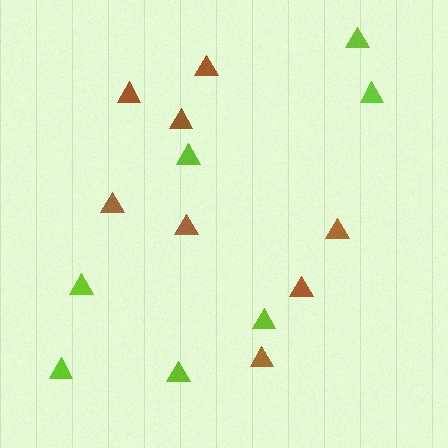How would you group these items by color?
There are 2 groups: one group of brown triangles (8) and one group of lime triangles (7).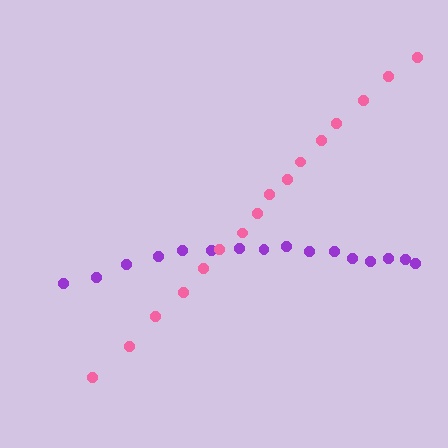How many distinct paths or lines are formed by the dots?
There are 2 distinct paths.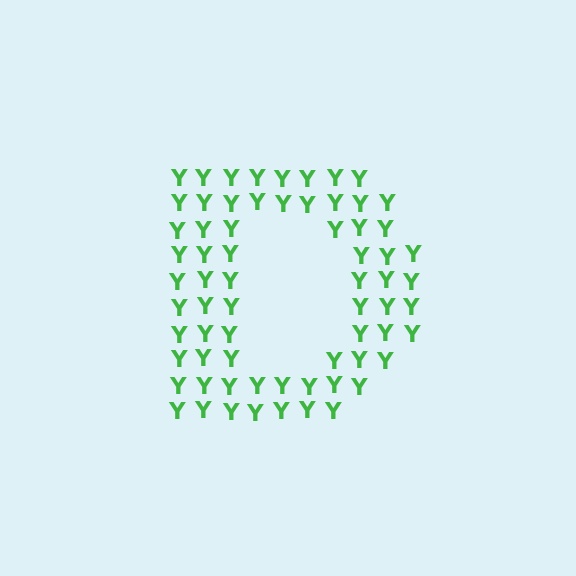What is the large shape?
The large shape is the letter D.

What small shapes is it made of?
It is made of small letter Y's.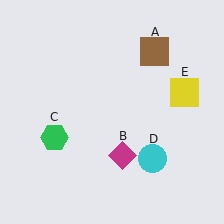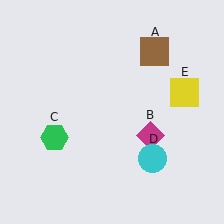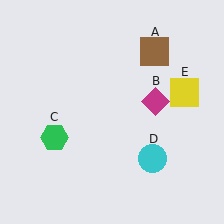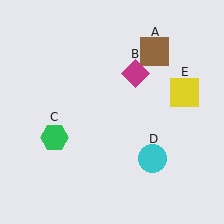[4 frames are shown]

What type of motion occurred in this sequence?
The magenta diamond (object B) rotated counterclockwise around the center of the scene.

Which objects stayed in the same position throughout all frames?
Brown square (object A) and green hexagon (object C) and cyan circle (object D) and yellow square (object E) remained stationary.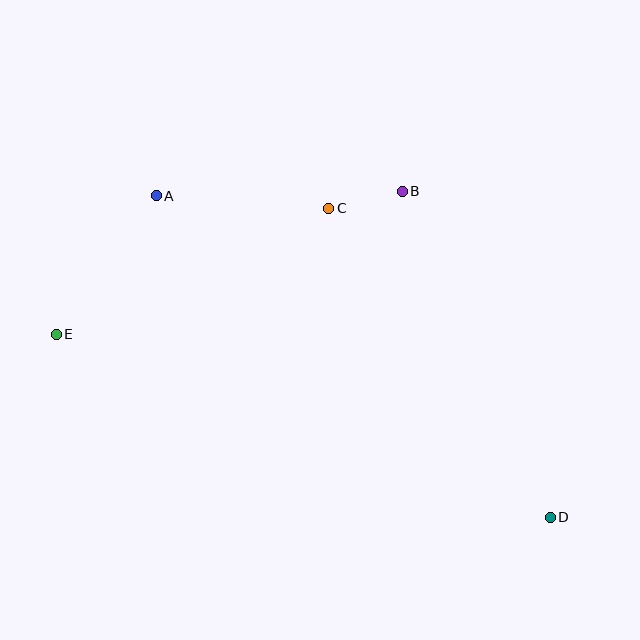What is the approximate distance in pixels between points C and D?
The distance between C and D is approximately 380 pixels.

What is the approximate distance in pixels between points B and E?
The distance between B and E is approximately 375 pixels.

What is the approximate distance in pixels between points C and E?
The distance between C and E is approximately 300 pixels.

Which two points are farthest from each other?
Points D and E are farthest from each other.